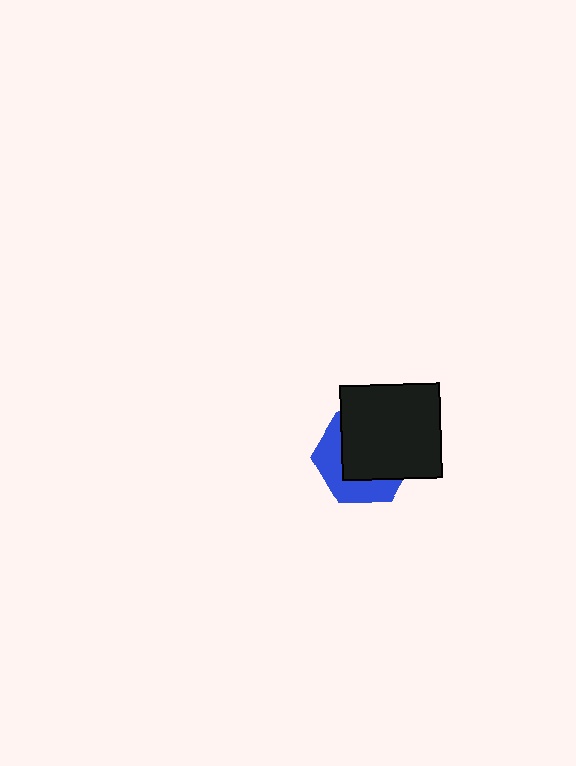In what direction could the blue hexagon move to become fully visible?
The blue hexagon could move toward the lower-left. That would shift it out from behind the black rectangle entirely.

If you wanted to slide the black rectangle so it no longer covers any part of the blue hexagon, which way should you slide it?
Slide it toward the upper-right — that is the most direct way to separate the two shapes.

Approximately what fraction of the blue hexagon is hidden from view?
Roughly 61% of the blue hexagon is hidden behind the black rectangle.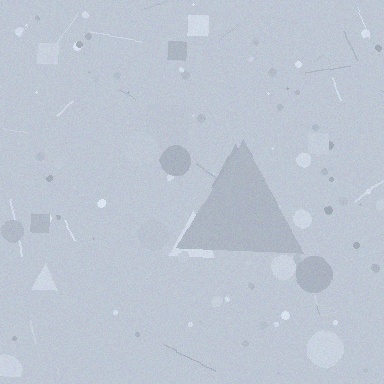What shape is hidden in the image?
A triangle is hidden in the image.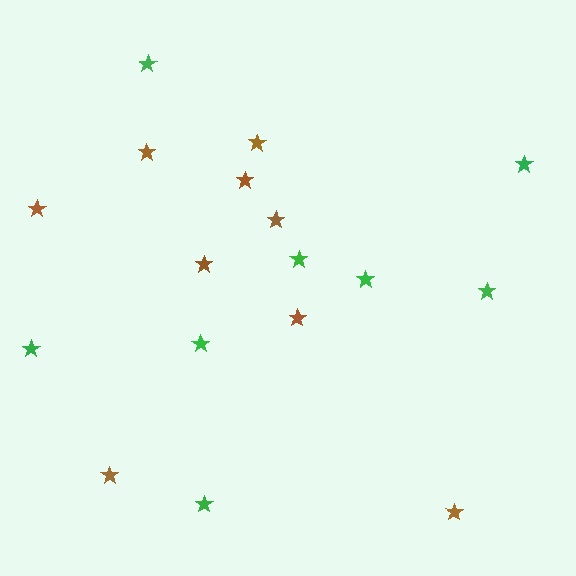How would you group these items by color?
There are 2 groups: one group of brown stars (9) and one group of green stars (8).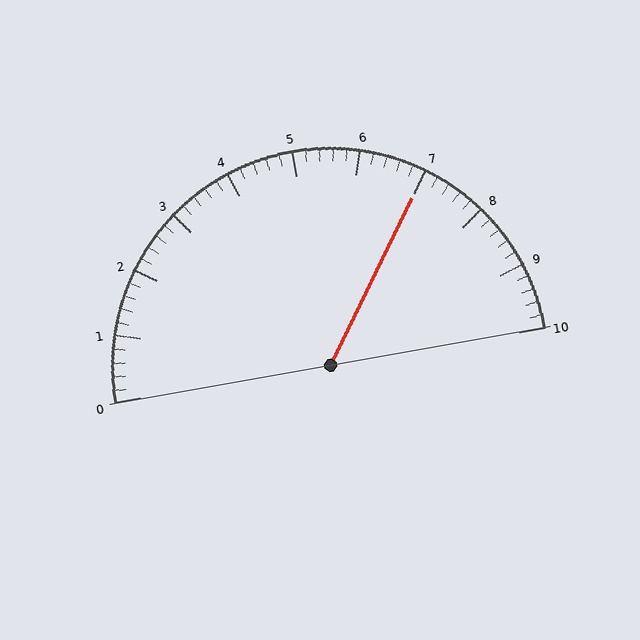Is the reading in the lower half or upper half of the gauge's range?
The reading is in the upper half of the range (0 to 10).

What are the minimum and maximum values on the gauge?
The gauge ranges from 0 to 10.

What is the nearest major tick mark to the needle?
The nearest major tick mark is 7.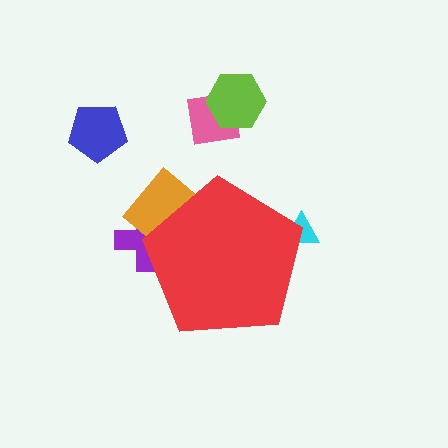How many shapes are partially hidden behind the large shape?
3 shapes are partially hidden.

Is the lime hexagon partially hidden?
No, the lime hexagon is fully visible.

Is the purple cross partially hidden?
Yes, the purple cross is partially hidden behind the red pentagon.